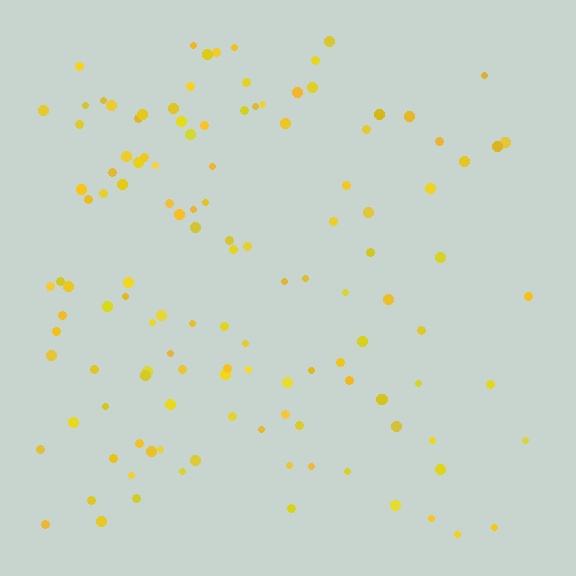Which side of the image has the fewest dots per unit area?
The right.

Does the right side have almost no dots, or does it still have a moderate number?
Still a moderate number, just noticeably fewer than the left.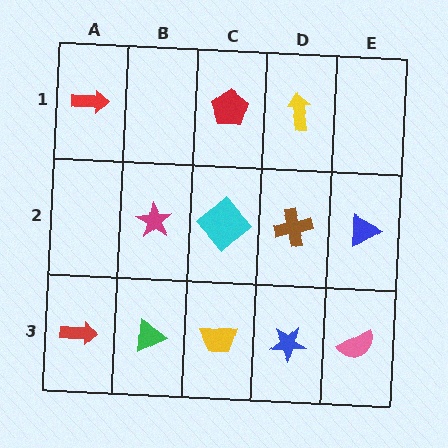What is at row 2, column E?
A blue triangle.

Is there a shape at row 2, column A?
No, that cell is empty.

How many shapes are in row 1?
3 shapes.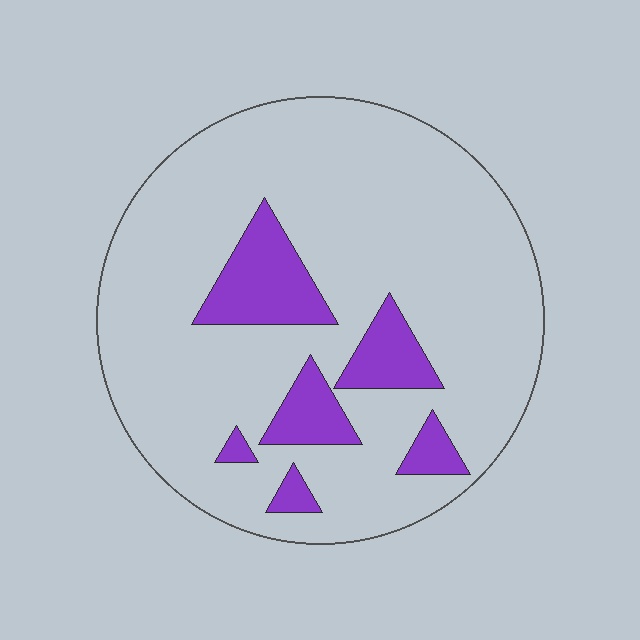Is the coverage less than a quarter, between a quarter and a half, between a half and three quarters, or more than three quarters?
Less than a quarter.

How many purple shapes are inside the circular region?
6.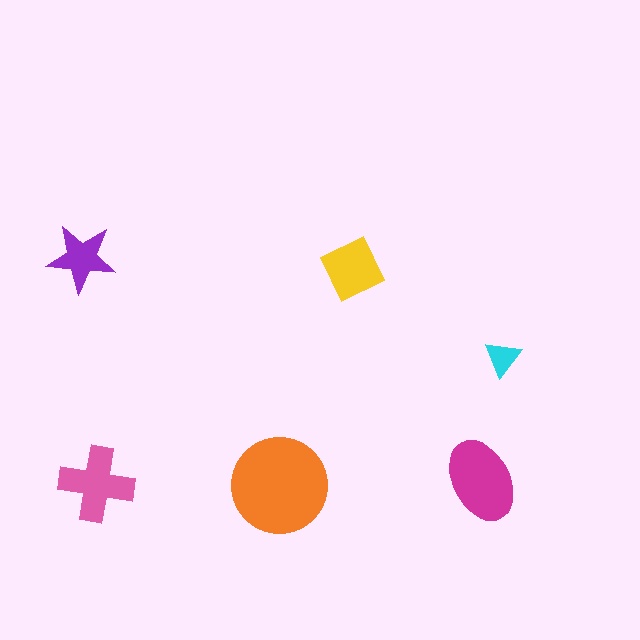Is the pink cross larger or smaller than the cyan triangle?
Larger.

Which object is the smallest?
The cyan triangle.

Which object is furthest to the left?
The purple star is leftmost.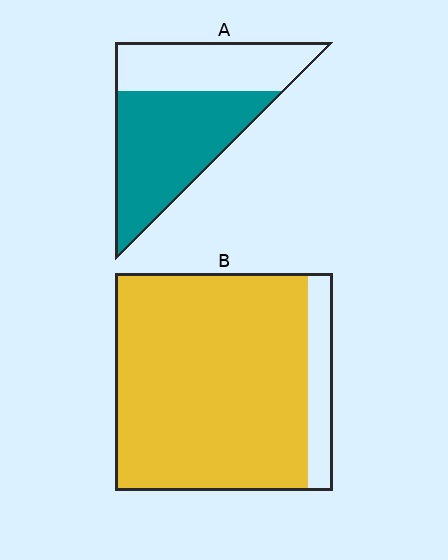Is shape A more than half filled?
Yes.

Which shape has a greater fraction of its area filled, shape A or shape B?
Shape B.